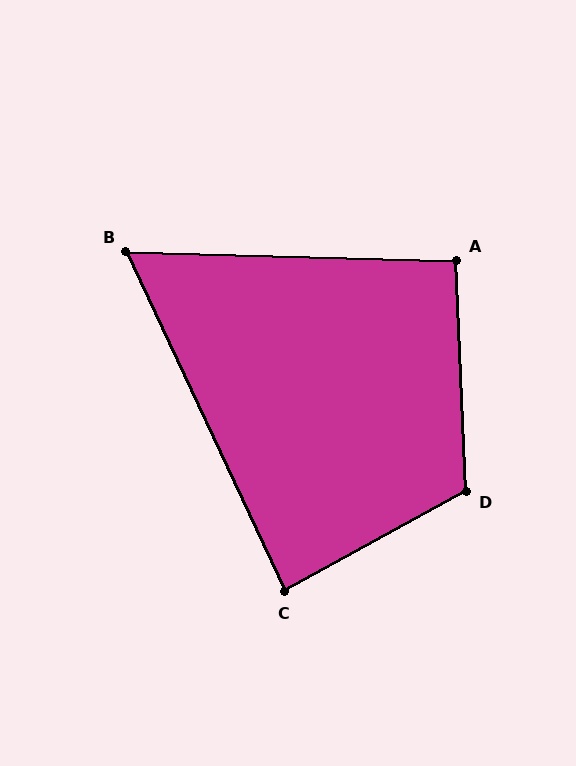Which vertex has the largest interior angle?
D, at approximately 117 degrees.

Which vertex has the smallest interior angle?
B, at approximately 63 degrees.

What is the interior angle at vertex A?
Approximately 94 degrees (approximately right).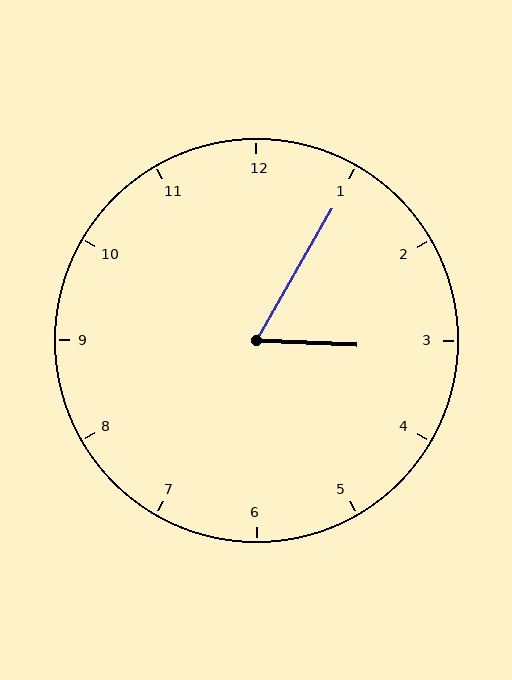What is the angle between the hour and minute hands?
Approximately 62 degrees.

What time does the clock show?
3:05.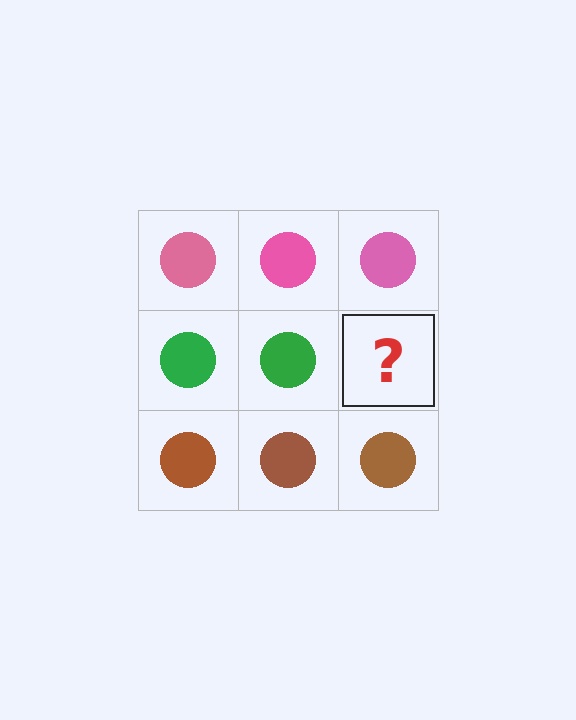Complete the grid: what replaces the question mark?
The question mark should be replaced with a green circle.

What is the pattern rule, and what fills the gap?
The rule is that each row has a consistent color. The gap should be filled with a green circle.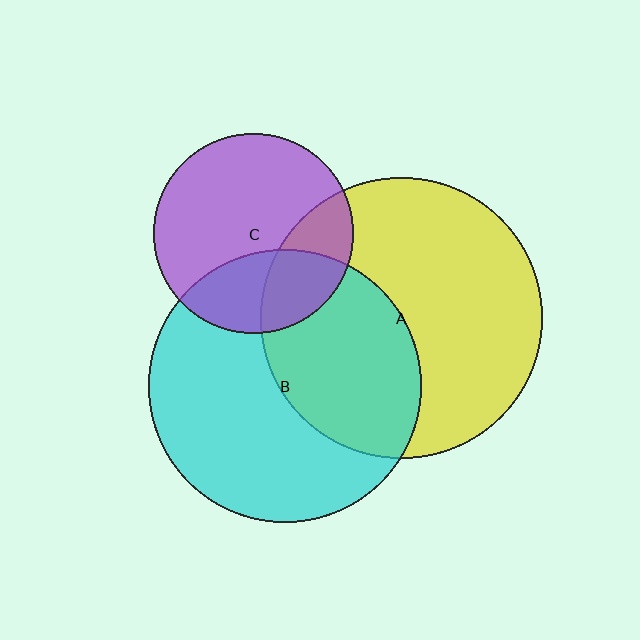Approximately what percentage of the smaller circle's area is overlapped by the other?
Approximately 25%.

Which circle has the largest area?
Circle A (yellow).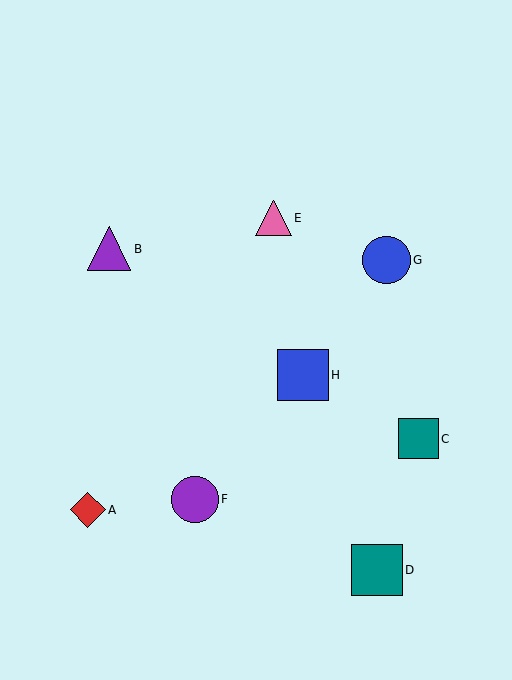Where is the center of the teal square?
The center of the teal square is at (418, 439).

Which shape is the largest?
The blue square (labeled H) is the largest.